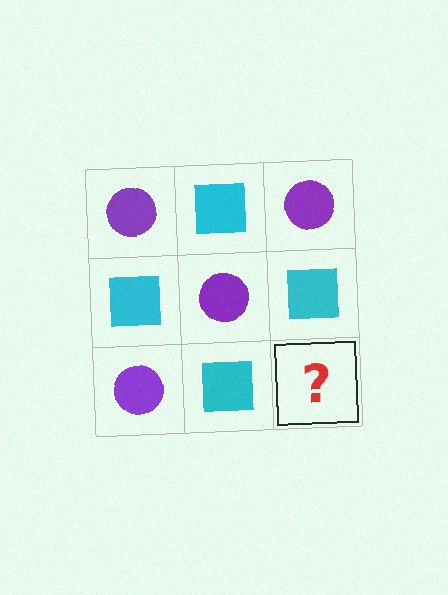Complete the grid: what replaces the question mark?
The question mark should be replaced with a purple circle.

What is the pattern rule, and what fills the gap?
The rule is that it alternates purple circle and cyan square in a checkerboard pattern. The gap should be filled with a purple circle.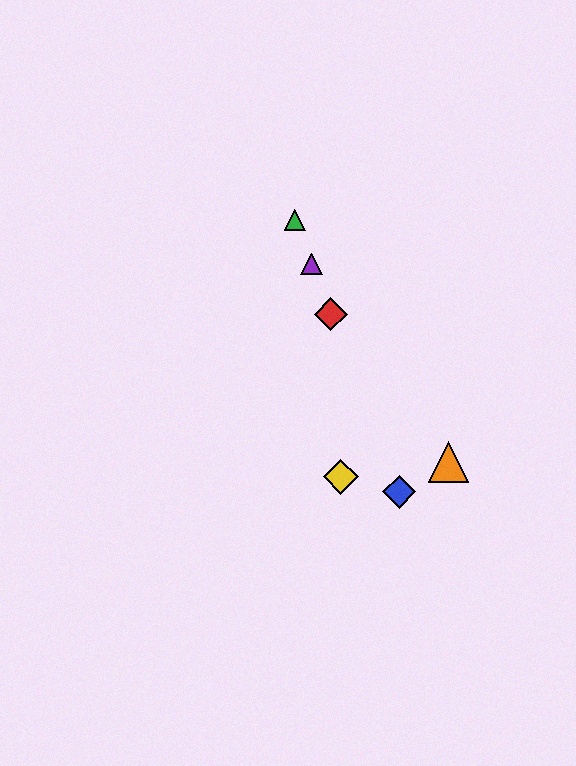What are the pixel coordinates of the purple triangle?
The purple triangle is at (312, 264).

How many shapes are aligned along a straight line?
4 shapes (the red diamond, the blue diamond, the green triangle, the purple triangle) are aligned along a straight line.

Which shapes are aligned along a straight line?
The red diamond, the blue diamond, the green triangle, the purple triangle are aligned along a straight line.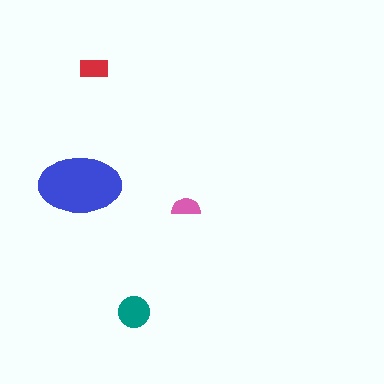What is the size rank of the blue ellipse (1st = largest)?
1st.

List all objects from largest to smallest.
The blue ellipse, the teal circle, the red rectangle, the pink semicircle.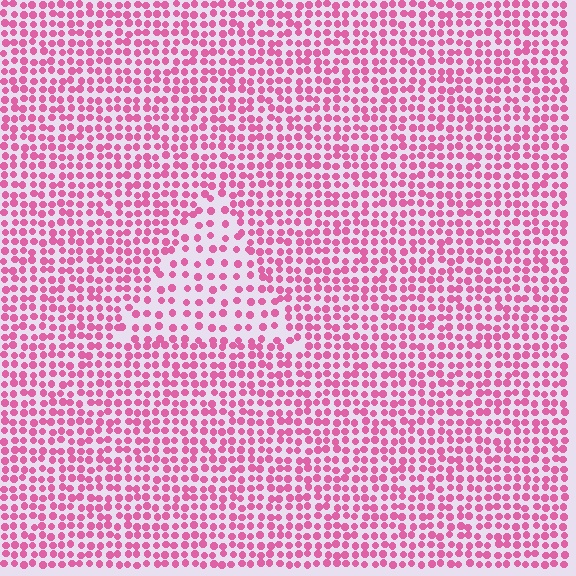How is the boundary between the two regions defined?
The boundary is defined by a change in element density (approximately 1.8x ratio). All elements are the same color, size, and shape.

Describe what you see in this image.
The image contains small pink elements arranged at two different densities. A triangle-shaped region is visible where the elements are less densely packed than the surrounding area.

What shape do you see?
I see a triangle.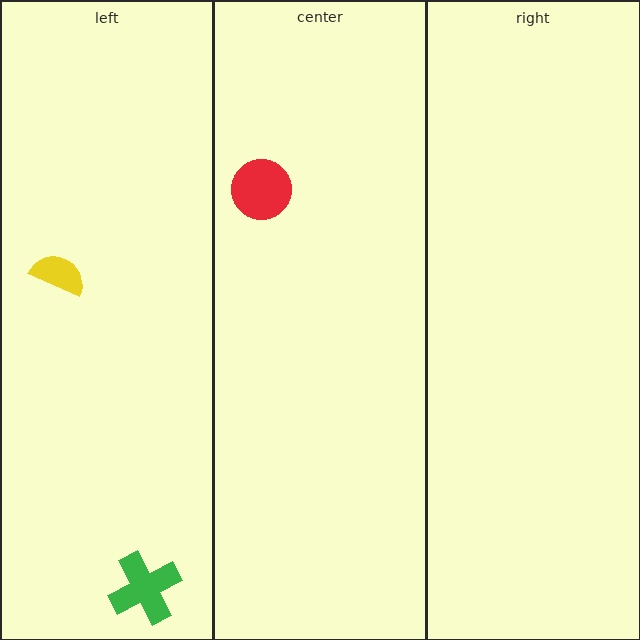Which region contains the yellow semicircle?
The left region.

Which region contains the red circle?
The center region.